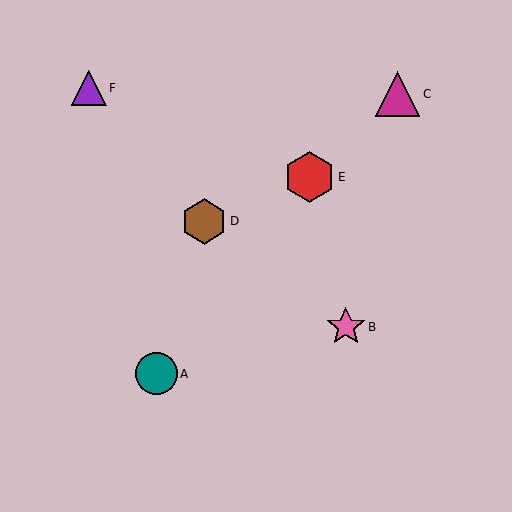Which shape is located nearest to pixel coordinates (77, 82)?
The purple triangle (labeled F) at (89, 88) is nearest to that location.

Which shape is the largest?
The red hexagon (labeled E) is the largest.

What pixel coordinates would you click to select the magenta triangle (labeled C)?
Click at (398, 94) to select the magenta triangle C.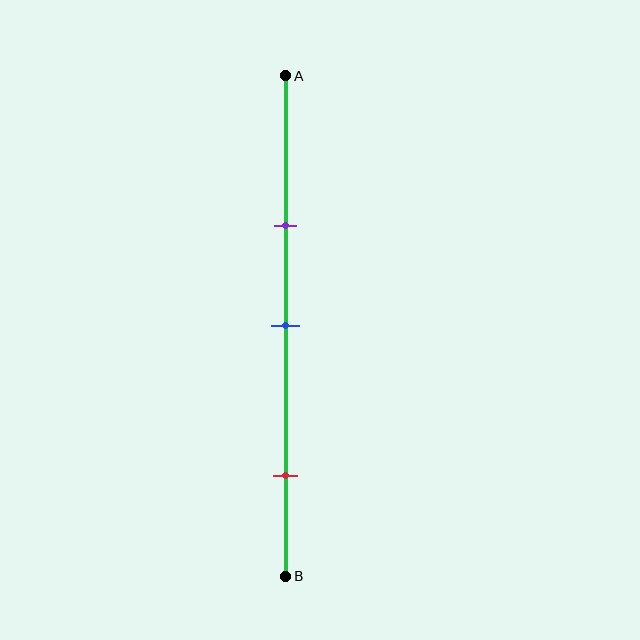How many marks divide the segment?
There are 3 marks dividing the segment.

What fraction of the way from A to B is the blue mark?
The blue mark is approximately 50% (0.5) of the way from A to B.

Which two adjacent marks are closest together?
The purple and blue marks are the closest adjacent pair.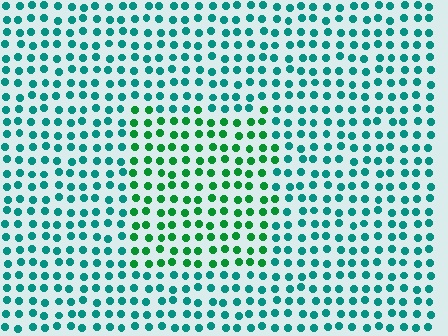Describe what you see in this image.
The image is filled with small teal elements in a uniform arrangement. A rectangle-shaped region is visible where the elements are tinted to a slightly different hue, forming a subtle color boundary.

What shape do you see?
I see a rectangle.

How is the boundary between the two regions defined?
The boundary is defined purely by a slight shift in hue (about 36 degrees). Spacing, size, and orientation are identical on both sides.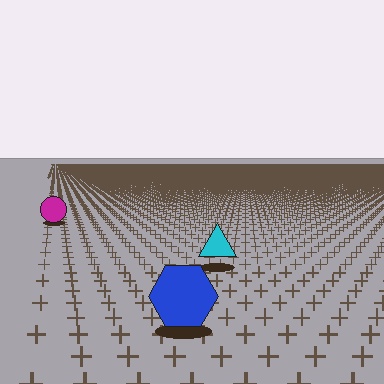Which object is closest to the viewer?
The blue hexagon is closest. The texture marks near it are larger and more spread out.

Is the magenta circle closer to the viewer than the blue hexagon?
No. The blue hexagon is closer — you can tell from the texture gradient: the ground texture is coarser near it.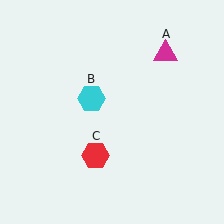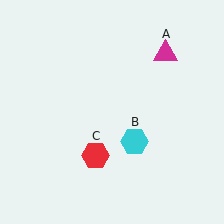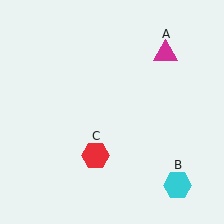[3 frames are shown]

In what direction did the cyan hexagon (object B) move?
The cyan hexagon (object B) moved down and to the right.